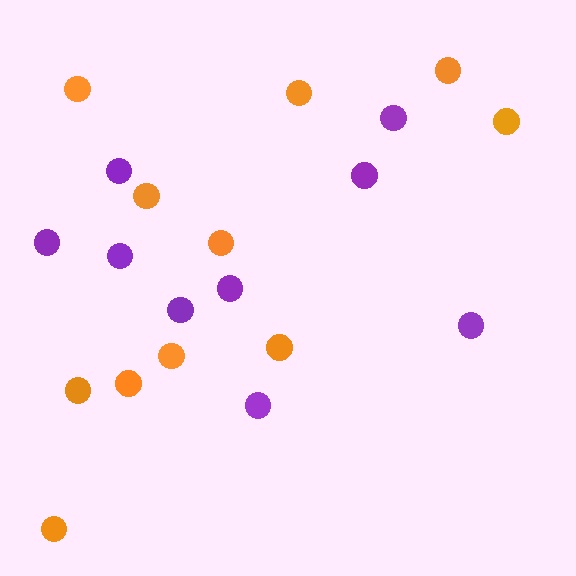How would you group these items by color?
There are 2 groups: one group of purple circles (9) and one group of orange circles (11).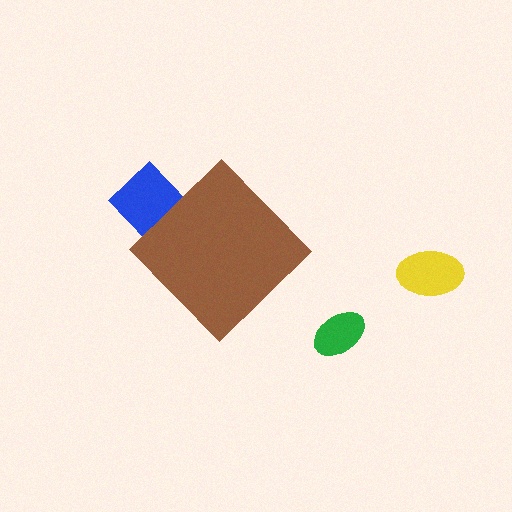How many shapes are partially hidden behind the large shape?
1 shape is partially hidden.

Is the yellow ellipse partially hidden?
No, the yellow ellipse is fully visible.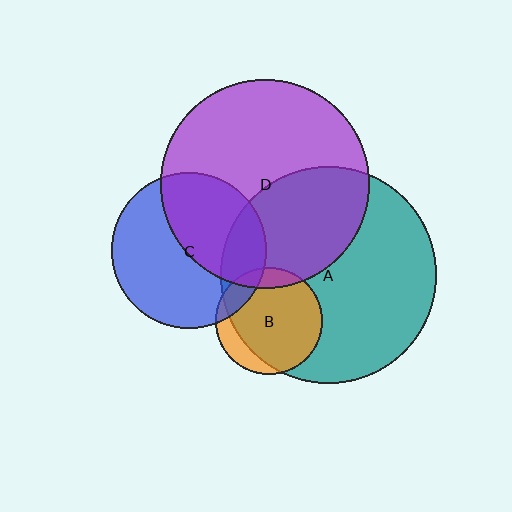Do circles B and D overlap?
Yes.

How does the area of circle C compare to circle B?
Approximately 2.1 times.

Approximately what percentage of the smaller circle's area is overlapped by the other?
Approximately 10%.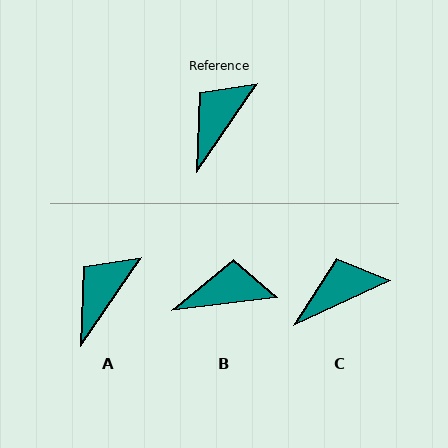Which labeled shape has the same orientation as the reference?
A.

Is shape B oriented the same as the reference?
No, it is off by about 48 degrees.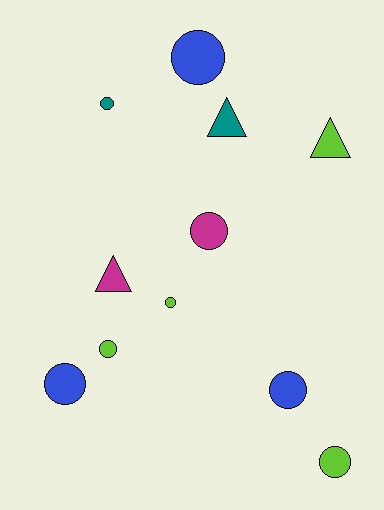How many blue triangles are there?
There are no blue triangles.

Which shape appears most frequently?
Circle, with 8 objects.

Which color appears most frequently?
Lime, with 4 objects.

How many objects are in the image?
There are 11 objects.